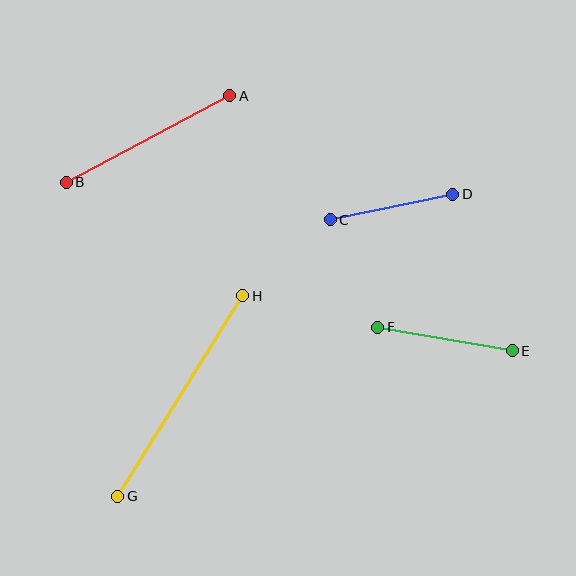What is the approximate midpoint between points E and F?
The midpoint is at approximately (445, 339) pixels.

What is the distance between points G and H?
The distance is approximately 236 pixels.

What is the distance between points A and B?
The distance is approximately 185 pixels.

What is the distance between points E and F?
The distance is approximately 136 pixels.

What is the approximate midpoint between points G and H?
The midpoint is at approximately (180, 396) pixels.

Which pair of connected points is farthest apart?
Points G and H are farthest apart.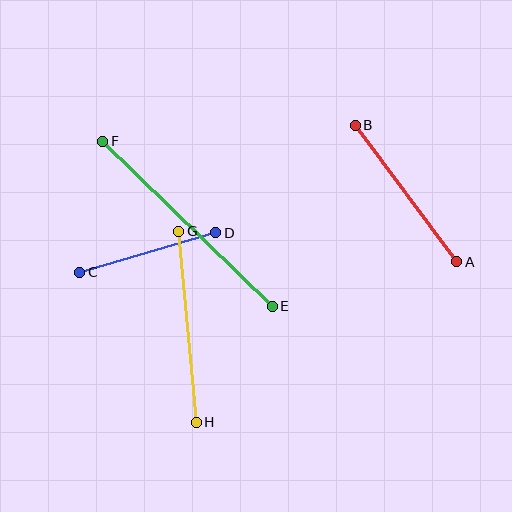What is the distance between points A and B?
The distance is approximately 170 pixels.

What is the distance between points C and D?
The distance is approximately 142 pixels.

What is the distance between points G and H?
The distance is approximately 192 pixels.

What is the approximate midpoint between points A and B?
The midpoint is at approximately (406, 194) pixels.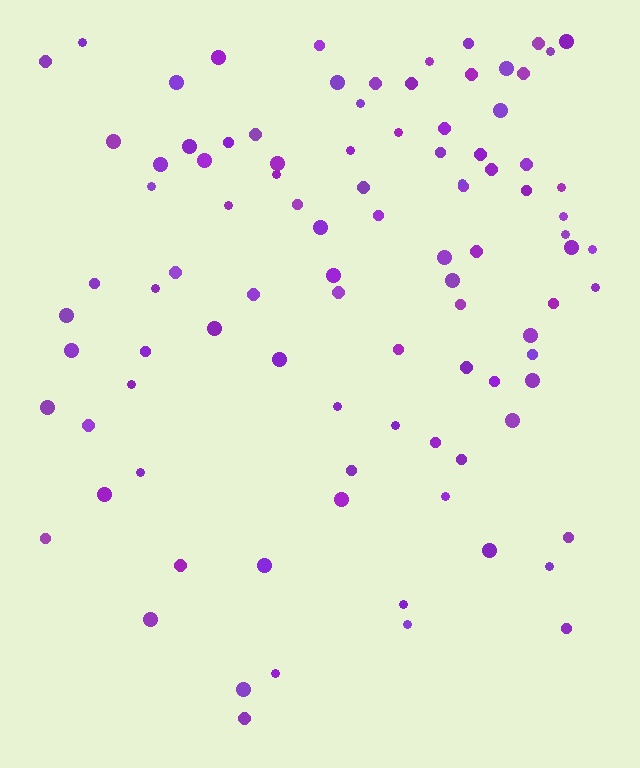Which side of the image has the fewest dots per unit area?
The bottom.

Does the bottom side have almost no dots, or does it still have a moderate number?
Still a moderate number, just noticeably fewer than the top.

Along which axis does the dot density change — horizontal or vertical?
Vertical.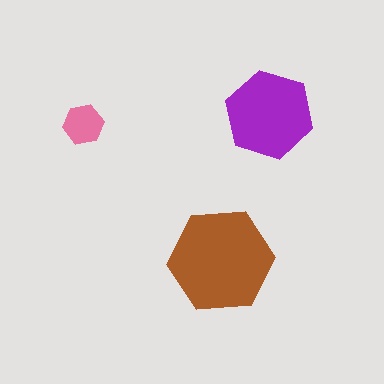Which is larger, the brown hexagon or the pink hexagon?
The brown one.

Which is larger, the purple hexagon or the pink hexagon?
The purple one.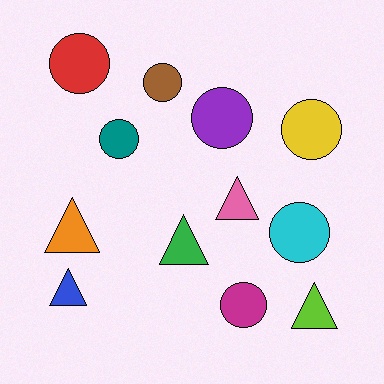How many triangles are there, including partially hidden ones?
There are 5 triangles.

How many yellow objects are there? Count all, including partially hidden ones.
There is 1 yellow object.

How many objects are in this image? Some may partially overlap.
There are 12 objects.